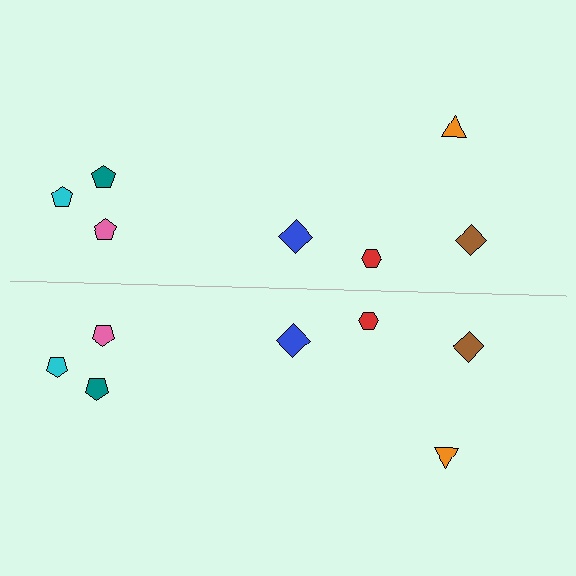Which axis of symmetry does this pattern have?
The pattern has a horizontal axis of symmetry running through the center of the image.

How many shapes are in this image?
There are 14 shapes in this image.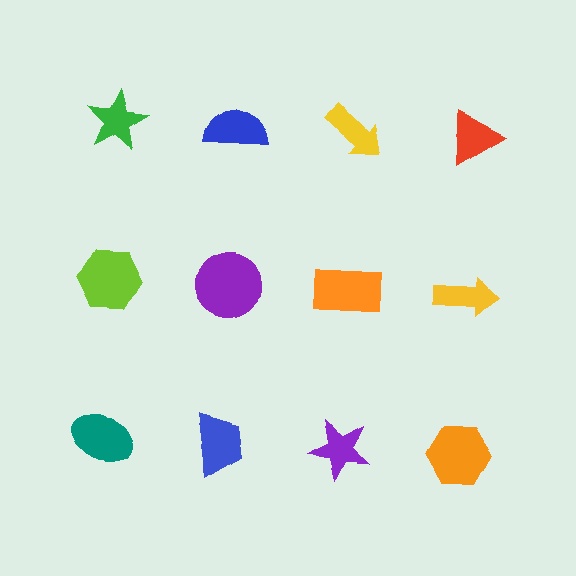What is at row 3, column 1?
A teal ellipse.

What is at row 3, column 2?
A blue trapezoid.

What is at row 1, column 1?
A green star.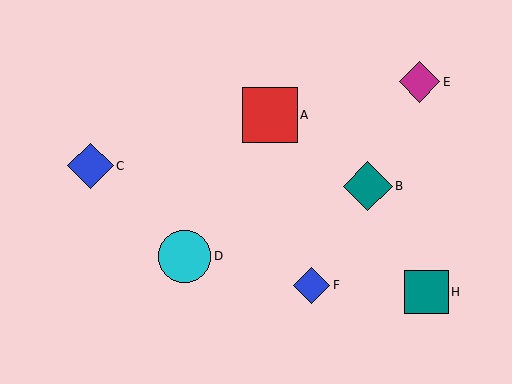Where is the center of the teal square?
The center of the teal square is at (427, 292).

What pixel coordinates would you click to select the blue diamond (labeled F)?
Click at (311, 285) to select the blue diamond F.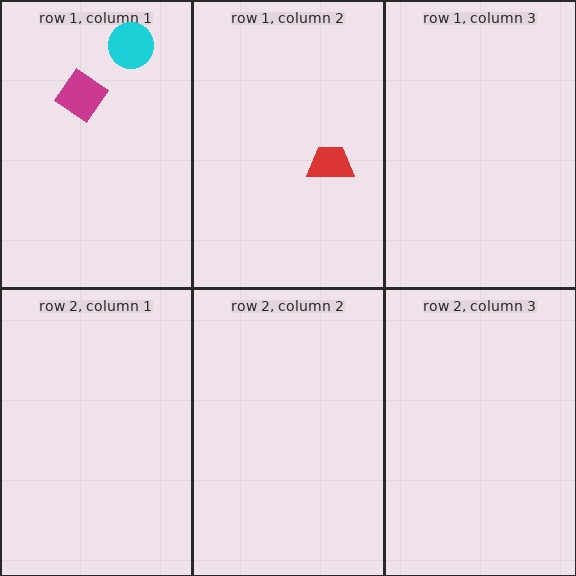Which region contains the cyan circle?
The row 1, column 1 region.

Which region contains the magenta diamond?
The row 1, column 1 region.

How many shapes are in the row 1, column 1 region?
2.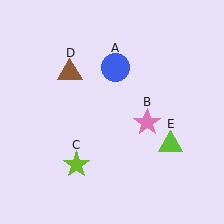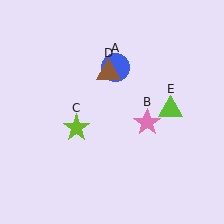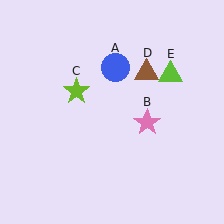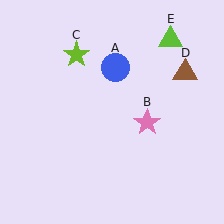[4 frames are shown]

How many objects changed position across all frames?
3 objects changed position: lime star (object C), brown triangle (object D), lime triangle (object E).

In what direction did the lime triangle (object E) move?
The lime triangle (object E) moved up.